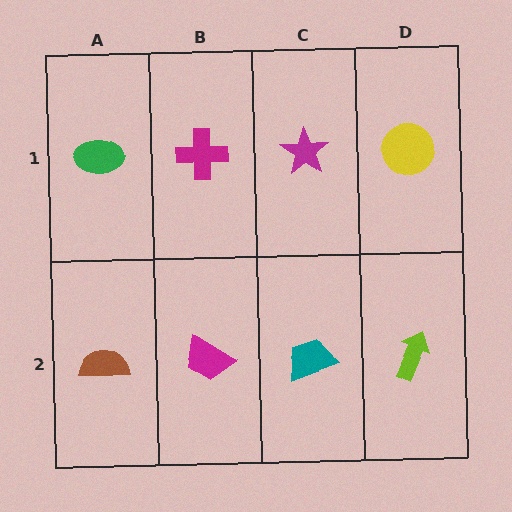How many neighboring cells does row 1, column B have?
3.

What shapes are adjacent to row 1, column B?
A magenta trapezoid (row 2, column B), a green ellipse (row 1, column A), a magenta star (row 1, column C).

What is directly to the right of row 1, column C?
A yellow circle.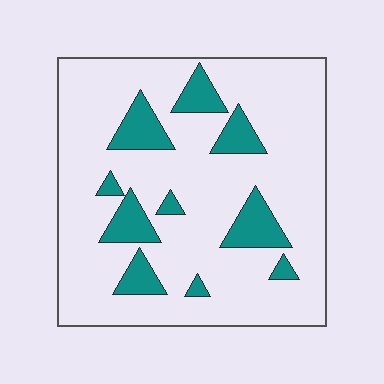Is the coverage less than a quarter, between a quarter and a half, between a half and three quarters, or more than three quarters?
Less than a quarter.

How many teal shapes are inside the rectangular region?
10.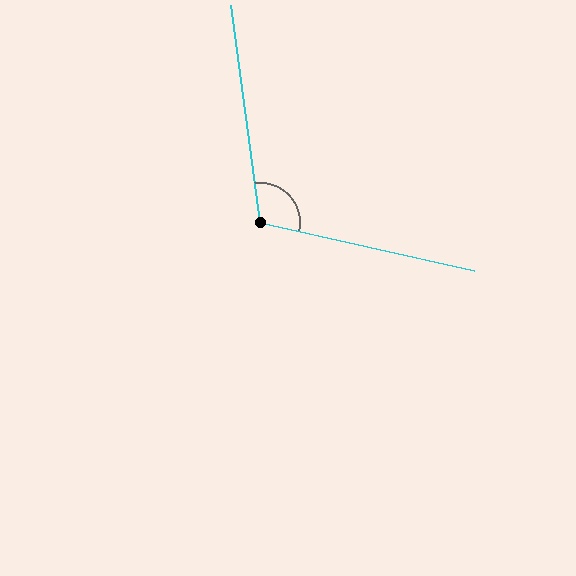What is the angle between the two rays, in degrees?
Approximately 110 degrees.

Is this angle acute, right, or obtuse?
It is obtuse.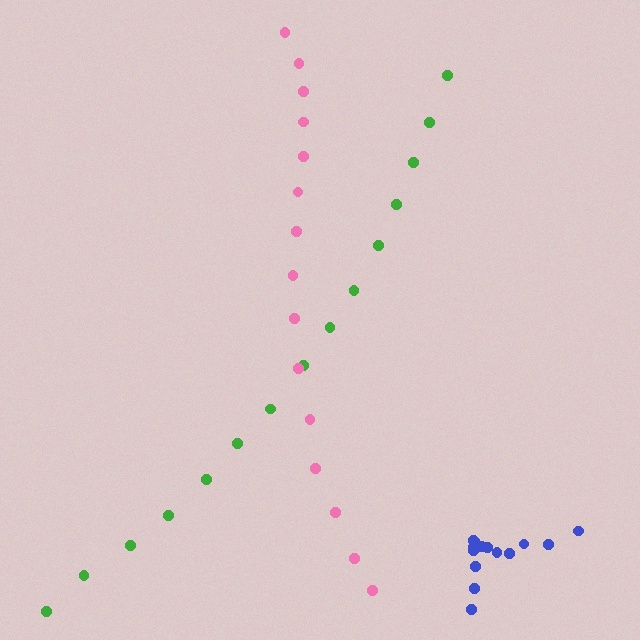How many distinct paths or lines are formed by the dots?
There are 3 distinct paths.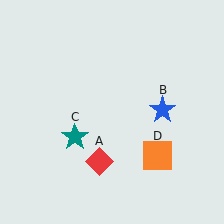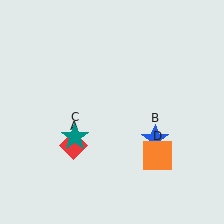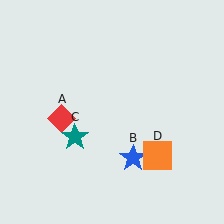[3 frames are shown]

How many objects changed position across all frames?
2 objects changed position: red diamond (object A), blue star (object B).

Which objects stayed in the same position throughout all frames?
Teal star (object C) and orange square (object D) remained stationary.